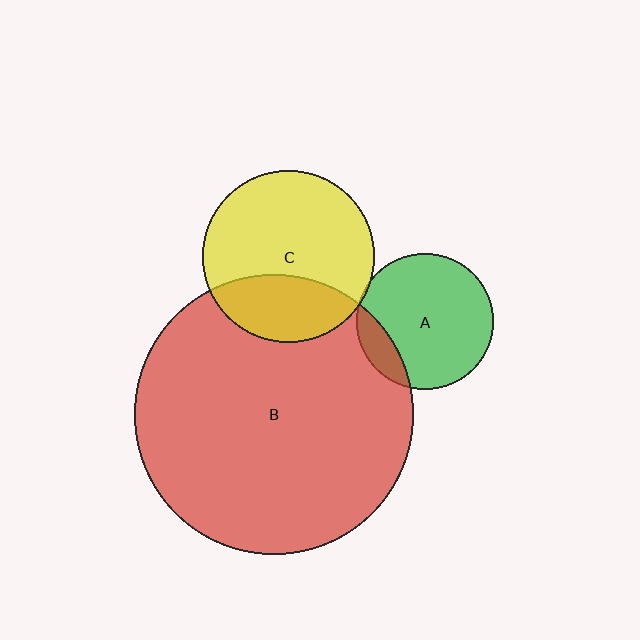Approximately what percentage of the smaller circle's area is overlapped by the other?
Approximately 30%.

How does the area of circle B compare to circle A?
Approximately 4.2 times.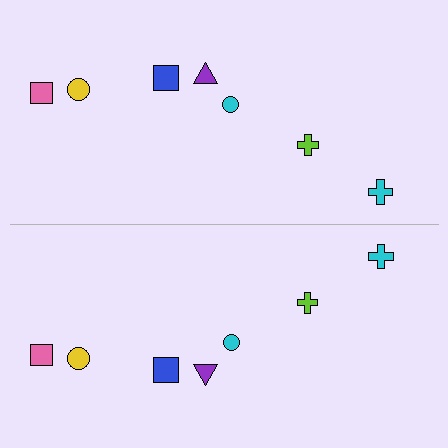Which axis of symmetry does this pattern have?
The pattern has a horizontal axis of symmetry running through the center of the image.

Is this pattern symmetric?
Yes, this pattern has bilateral (reflection) symmetry.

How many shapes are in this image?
There are 14 shapes in this image.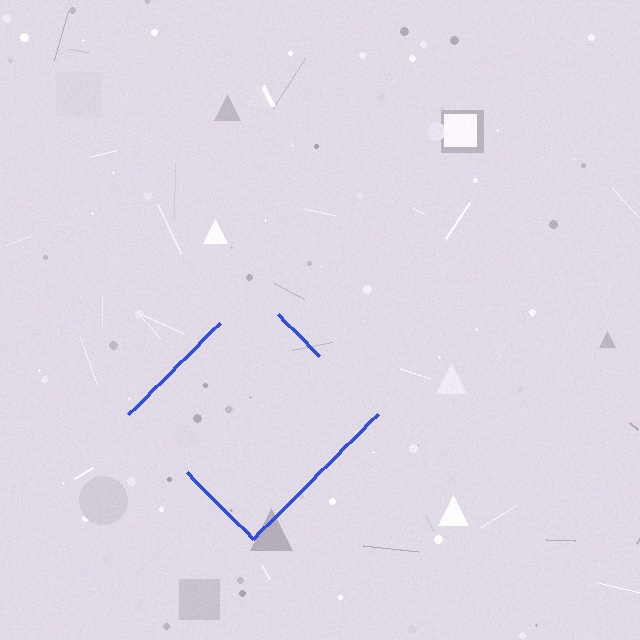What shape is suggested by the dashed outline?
The dashed outline suggests a diamond.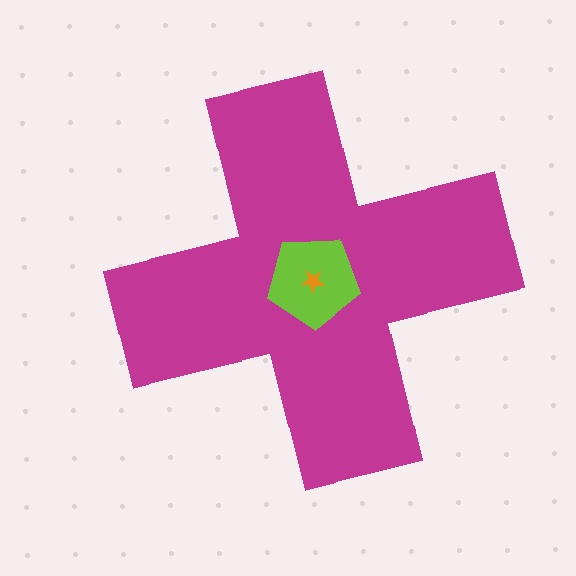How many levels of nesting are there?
3.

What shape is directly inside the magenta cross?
The lime pentagon.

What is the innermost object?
The orange star.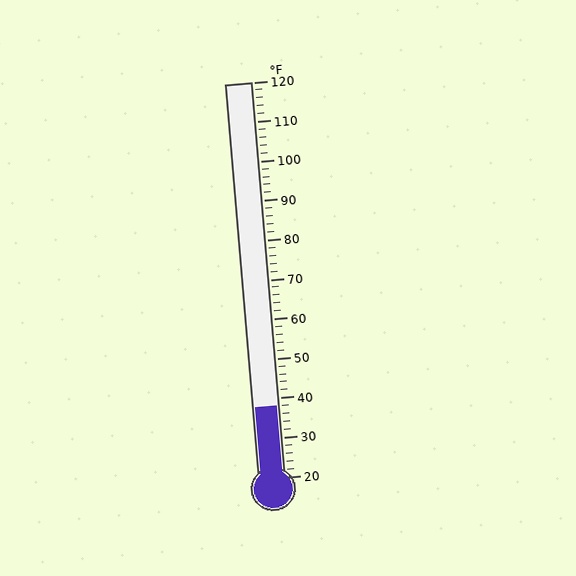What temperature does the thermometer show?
The thermometer shows approximately 38°F.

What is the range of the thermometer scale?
The thermometer scale ranges from 20°F to 120°F.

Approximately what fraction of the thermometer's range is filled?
The thermometer is filled to approximately 20% of its range.